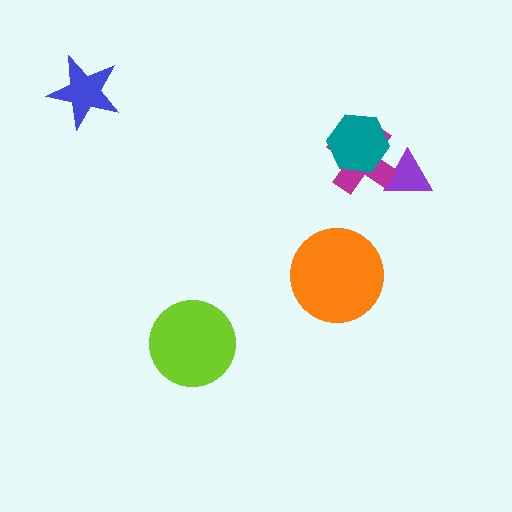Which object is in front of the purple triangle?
The magenta cross is in front of the purple triangle.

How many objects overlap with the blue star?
0 objects overlap with the blue star.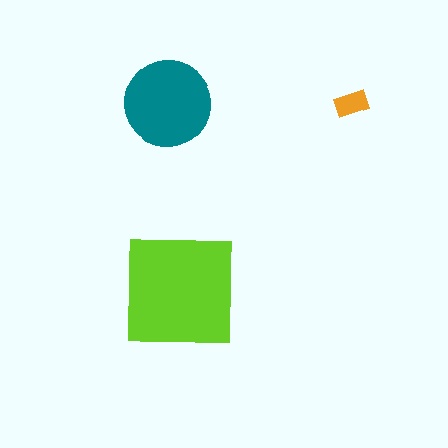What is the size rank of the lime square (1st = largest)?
1st.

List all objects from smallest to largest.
The orange rectangle, the teal circle, the lime square.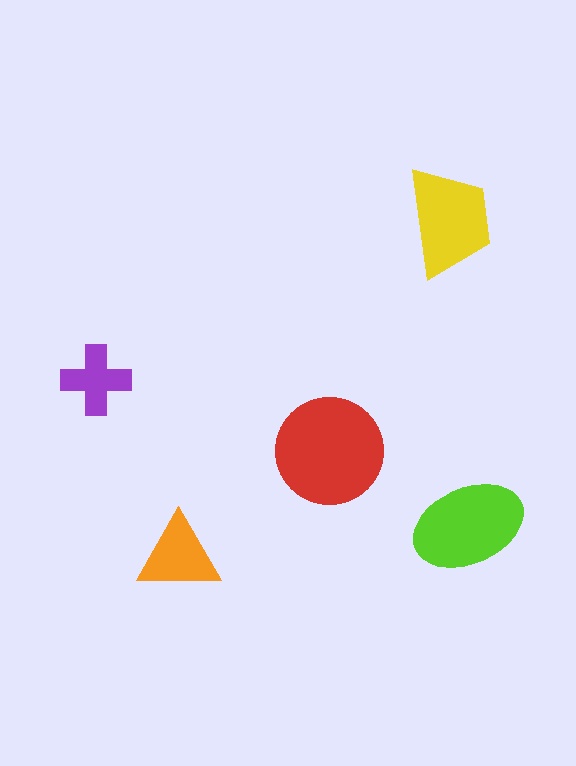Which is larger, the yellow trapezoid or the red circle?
The red circle.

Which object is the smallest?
The purple cross.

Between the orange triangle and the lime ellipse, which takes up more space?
The lime ellipse.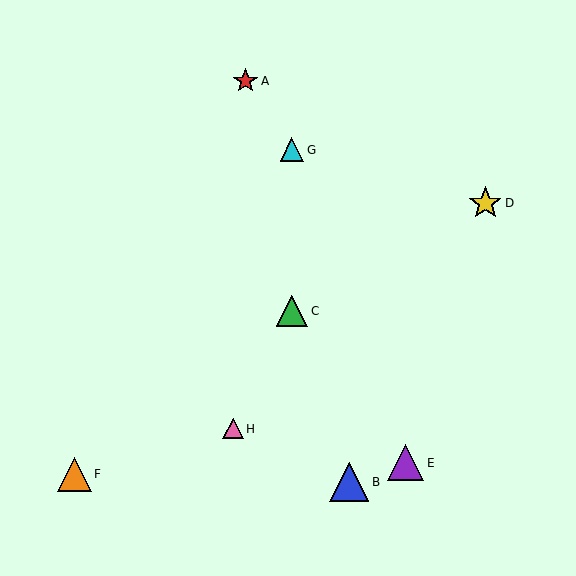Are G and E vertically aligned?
No, G is at x≈292 and E is at x≈406.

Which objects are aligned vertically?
Objects C, G are aligned vertically.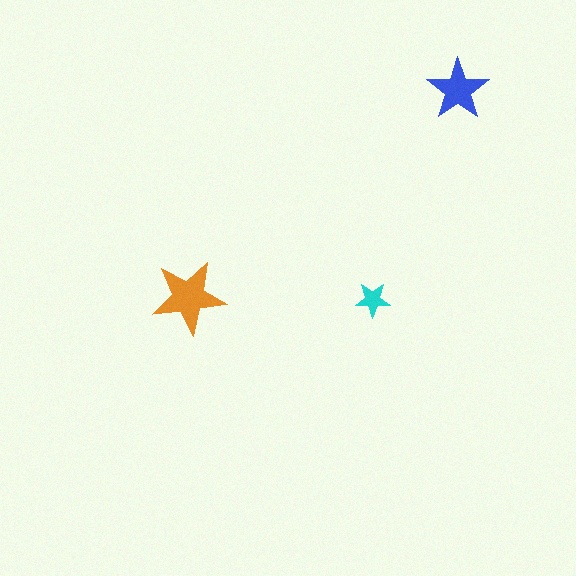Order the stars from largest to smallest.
the orange one, the blue one, the cyan one.